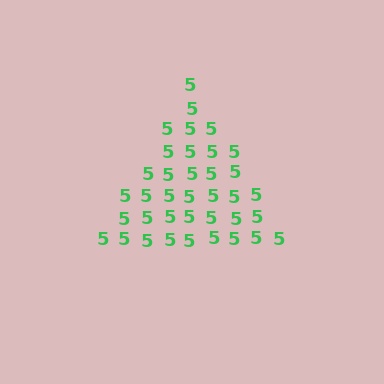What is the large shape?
The large shape is a triangle.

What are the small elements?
The small elements are digit 5's.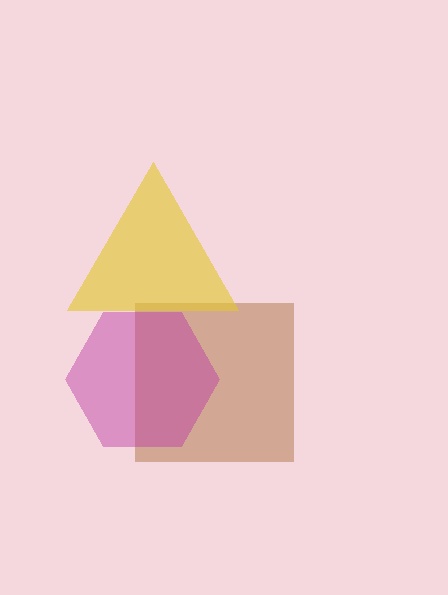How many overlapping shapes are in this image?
There are 3 overlapping shapes in the image.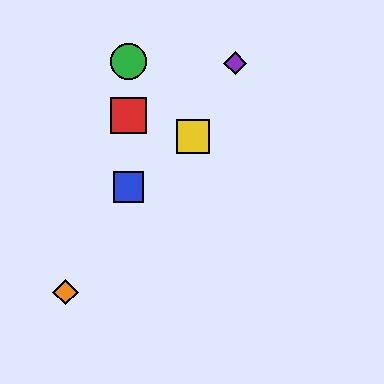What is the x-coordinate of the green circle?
The green circle is at x≈129.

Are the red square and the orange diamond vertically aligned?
No, the red square is at x≈129 and the orange diamond is at x≈66.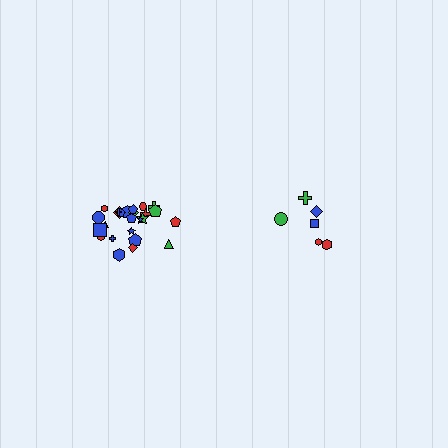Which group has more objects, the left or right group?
The left group.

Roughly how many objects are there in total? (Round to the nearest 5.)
Roughly 30 objects in total.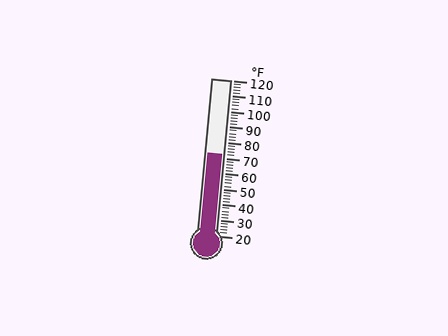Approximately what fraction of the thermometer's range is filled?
The thermometer is filled to approximately 50% of its range.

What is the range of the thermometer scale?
The thermometer scale ranges from 20°F to 120°F.